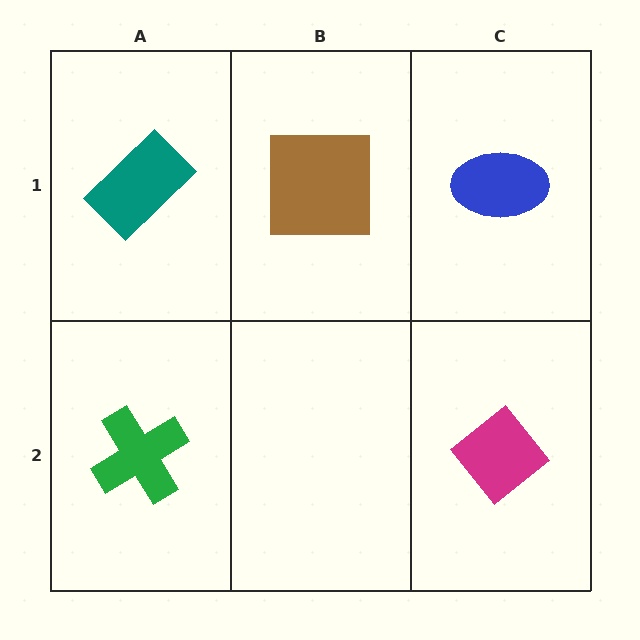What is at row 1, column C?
A blue ellipse.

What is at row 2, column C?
A magenta diamond.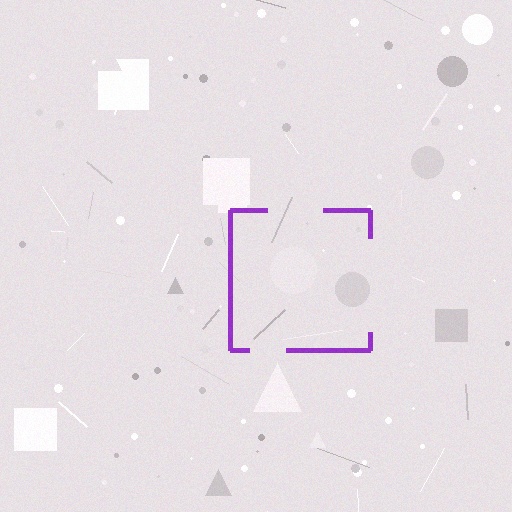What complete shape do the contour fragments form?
The contour fragments form a square.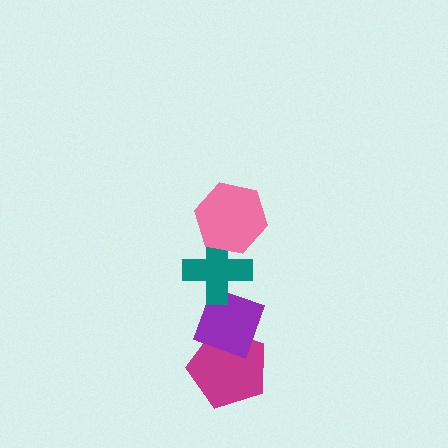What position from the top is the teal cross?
The teal cross is 2nd from the top.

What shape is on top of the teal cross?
The pink hexagon is on top of the teal cross.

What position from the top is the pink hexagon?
The pink hexagon is 1st from the top.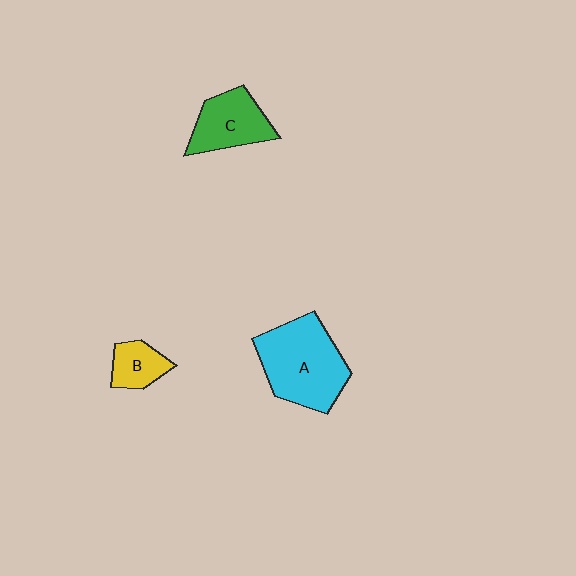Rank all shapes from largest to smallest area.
From largest to smallest: A (cyan), C (green), B (yellow).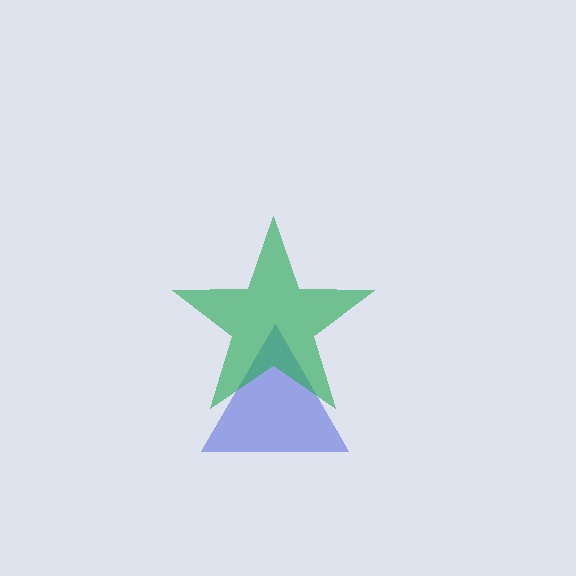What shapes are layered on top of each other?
The layered shapes are: a blue triangle, a green star.